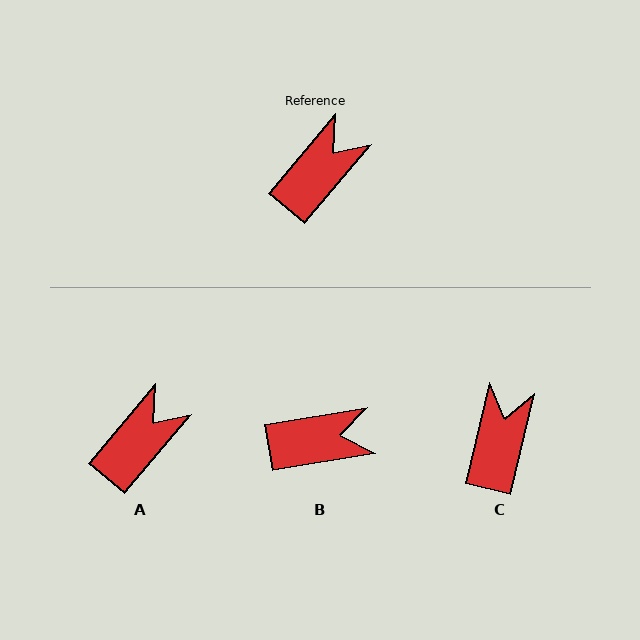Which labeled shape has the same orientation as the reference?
A.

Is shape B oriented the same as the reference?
No, it is off by about 40 degrees.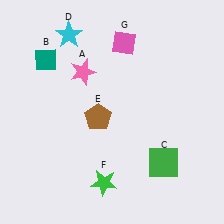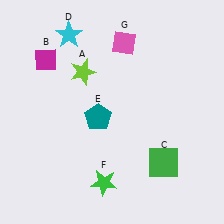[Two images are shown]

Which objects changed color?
A changed from pink to lime. B changed from teal to magenta. E changed from brown to teal.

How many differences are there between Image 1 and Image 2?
There are 3 differences between the two images.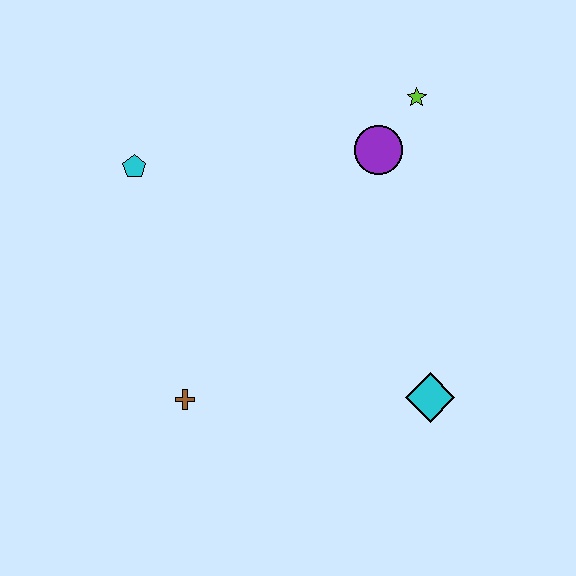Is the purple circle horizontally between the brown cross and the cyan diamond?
Yes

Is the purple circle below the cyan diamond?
No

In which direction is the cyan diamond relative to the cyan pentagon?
The cyan diamond is to the right of the cyan pentagon.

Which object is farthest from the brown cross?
The lime star is farthest from the brown cross.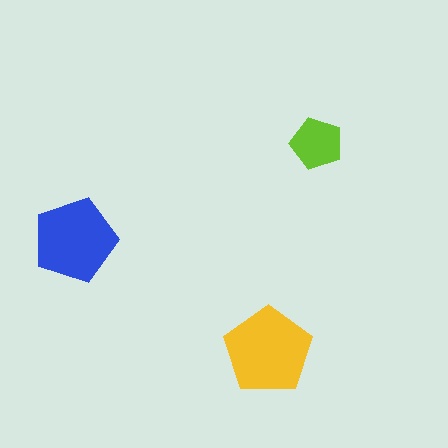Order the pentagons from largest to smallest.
the yellow one, the blue one, the lime one.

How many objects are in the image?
There are 3 objects in the image.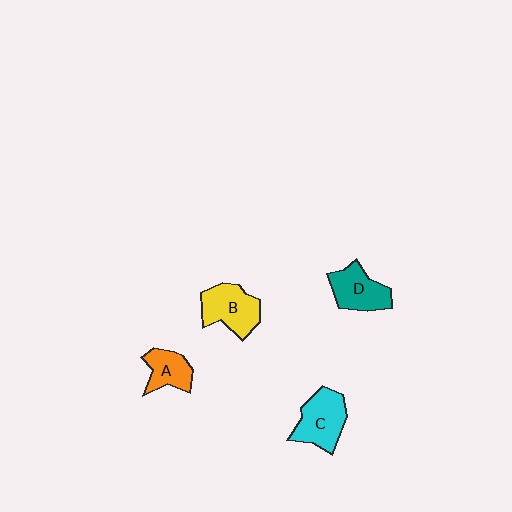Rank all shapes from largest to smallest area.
From largest to smallest: C (cyan), B (yellow), D (teal), A (orange).